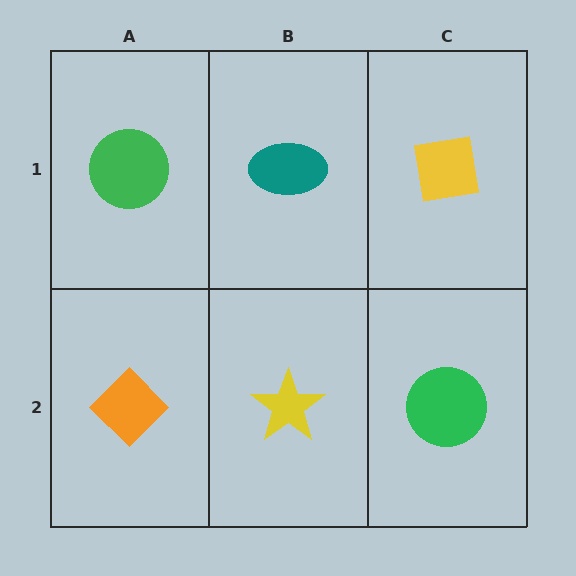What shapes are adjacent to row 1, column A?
An orange diamond (row 2, column A), a teal ellipse (row 1, column B).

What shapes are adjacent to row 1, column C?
A green circle (row 2, column C), a teal ellipse (row 1, column B).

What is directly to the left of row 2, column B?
An orange diamond.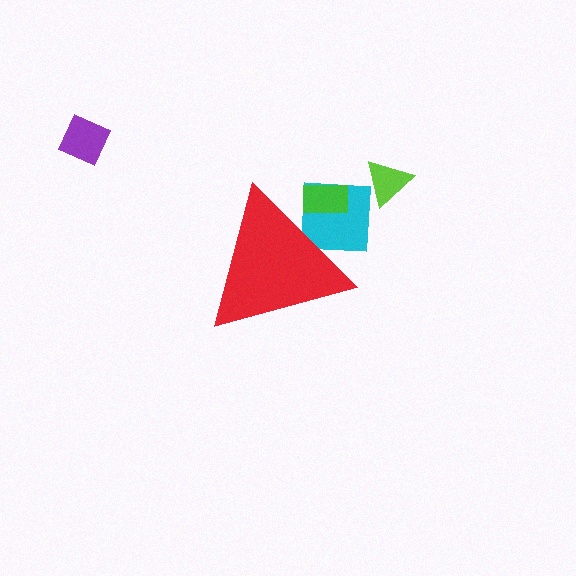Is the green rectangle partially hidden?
Yes, the green rectangle is partially hidden behind the red triangle.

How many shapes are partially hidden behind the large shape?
2 shapes are partially hidden.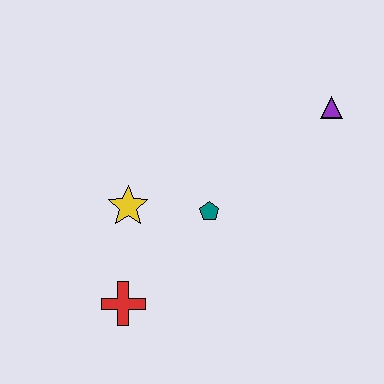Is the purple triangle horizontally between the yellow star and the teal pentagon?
No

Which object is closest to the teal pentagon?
The yellow star is closest to the teal pentagon.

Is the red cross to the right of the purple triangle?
No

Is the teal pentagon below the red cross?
No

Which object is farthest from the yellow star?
The purple triangle is farthest from the yellow star.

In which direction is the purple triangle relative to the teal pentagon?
The purple triangle is to the right of the teal pentagon.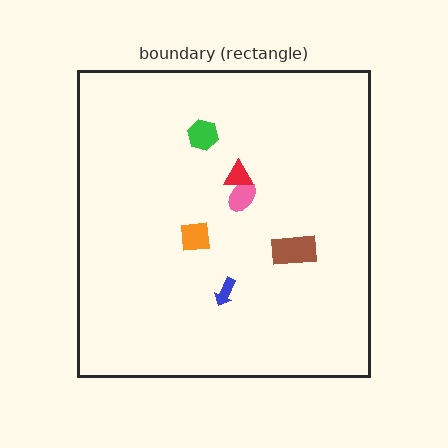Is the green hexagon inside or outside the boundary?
Inside.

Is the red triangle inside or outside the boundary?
Inside.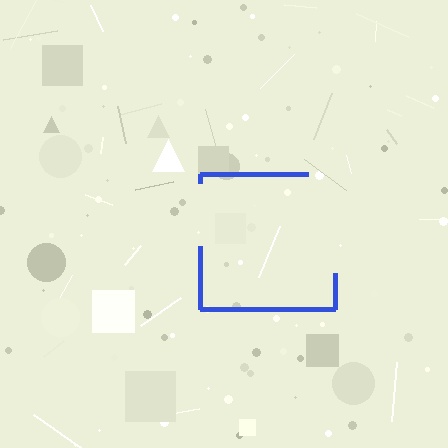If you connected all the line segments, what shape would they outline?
They would outline a square.